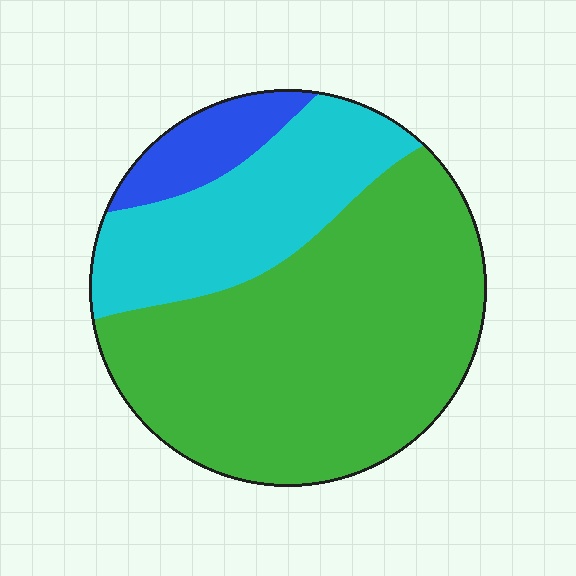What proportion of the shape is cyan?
Cyan covers around 25% of the shape.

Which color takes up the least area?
Blue, at roughly 10%.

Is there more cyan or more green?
Green.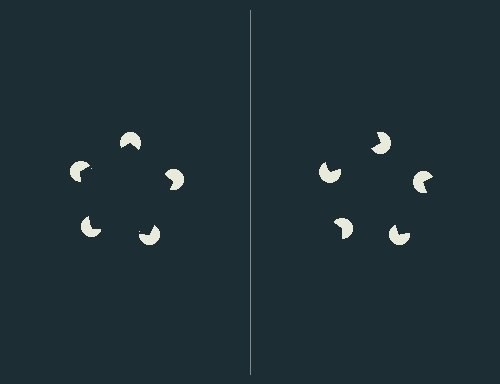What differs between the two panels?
The pac-man discs are positioned identically on both sides; only the wedge orientations differ. On the left they align to a pentagon; on the right they are misaligned.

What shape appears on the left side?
An illusory pentagon.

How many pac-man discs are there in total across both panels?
10 — 5 on each side.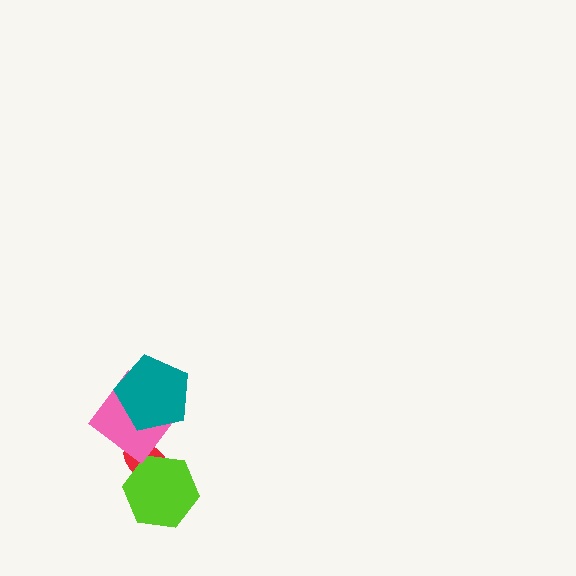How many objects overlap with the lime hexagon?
1 object overlaps with the lime hexagon.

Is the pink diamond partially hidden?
Yes, it is partially covered by another shape.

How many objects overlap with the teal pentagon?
1 object overlaps with the teal pentagon.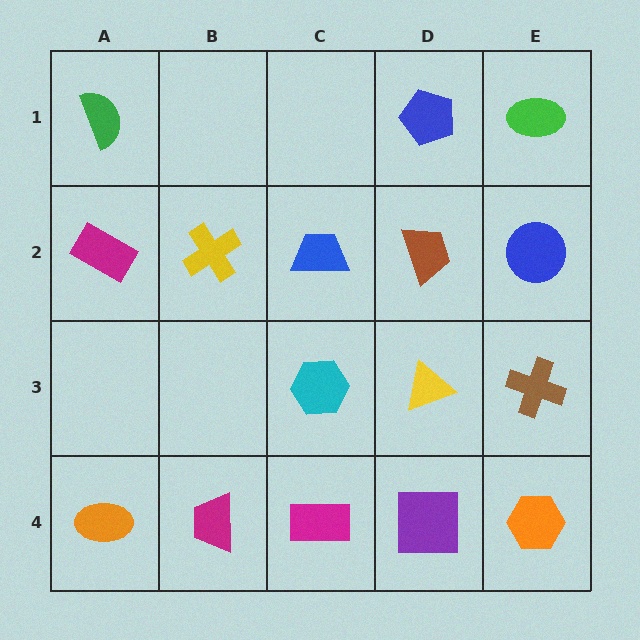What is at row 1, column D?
A blue pentagon.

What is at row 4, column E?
An orange hexagon.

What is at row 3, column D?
A yellow triangle.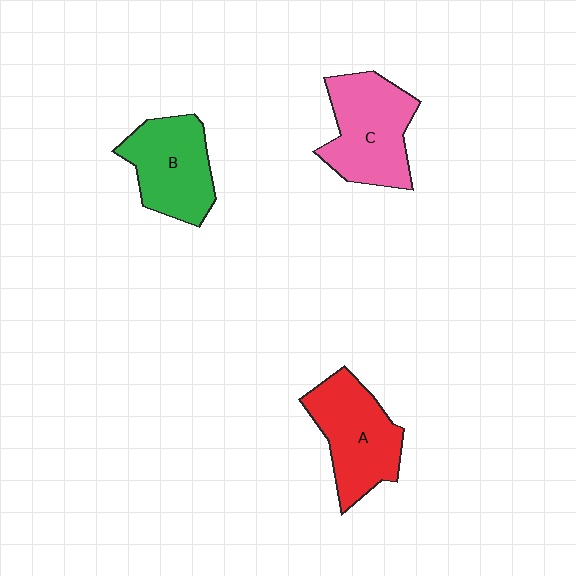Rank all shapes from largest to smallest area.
From largest to smallest: C (pink), A (red), B (green).